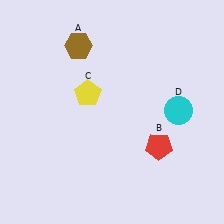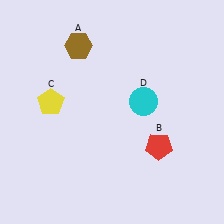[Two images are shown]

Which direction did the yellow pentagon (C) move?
The yellow pentagon (C) moved left.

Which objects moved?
The objects that moved are: the yellow pentagon (C), the cyan circle (D).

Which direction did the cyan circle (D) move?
The cyan circle (D) moved left.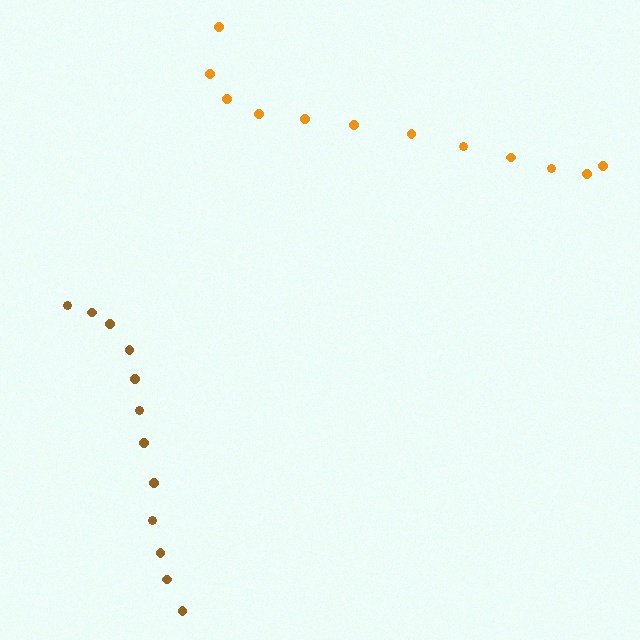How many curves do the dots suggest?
There are 2 distinct paths.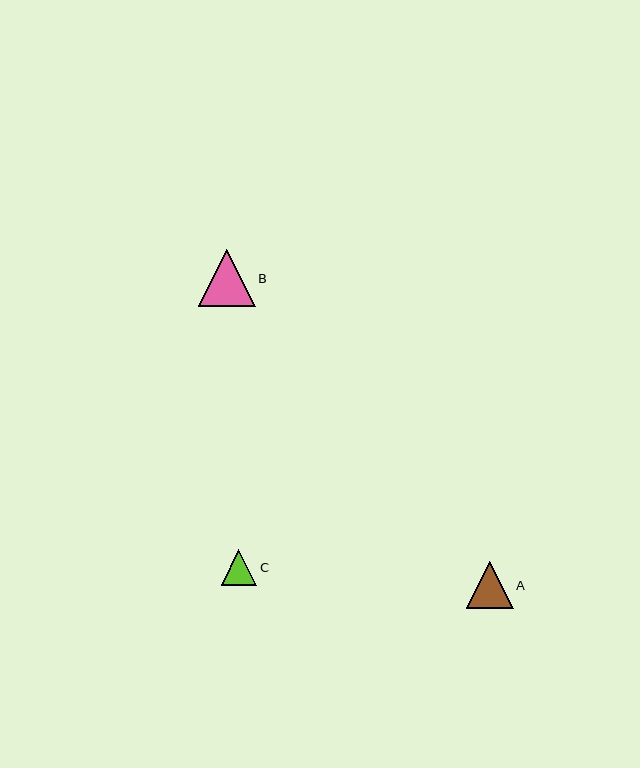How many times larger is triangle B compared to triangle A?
Triangle B is approximately 1.2 times the size of triangle A.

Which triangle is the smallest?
Triangle C is the smallest with a size of approximately 36 pixels.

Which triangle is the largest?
Triangle B is the largest with a size of approximately 57 pixels.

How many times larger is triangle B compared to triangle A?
Triangle B is approximately 1.2 times the size of triangle A.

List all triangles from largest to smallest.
From largest to smallest: B, A, C.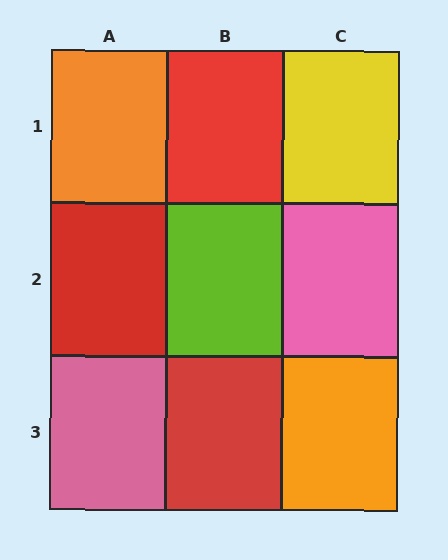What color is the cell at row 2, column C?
Pink.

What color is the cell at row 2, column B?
Lime.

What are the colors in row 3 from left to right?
Pink, red, orange.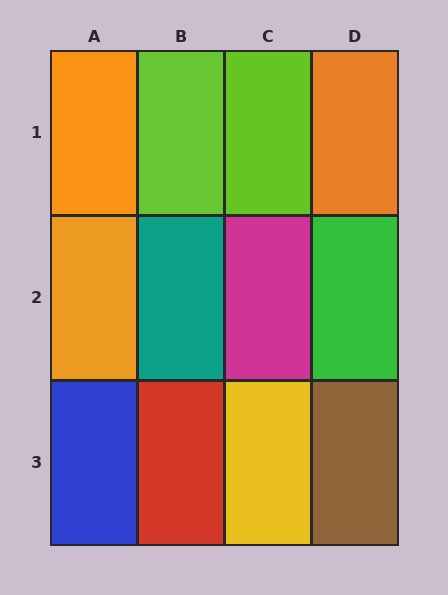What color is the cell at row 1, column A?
Orange.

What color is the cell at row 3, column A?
Blue.